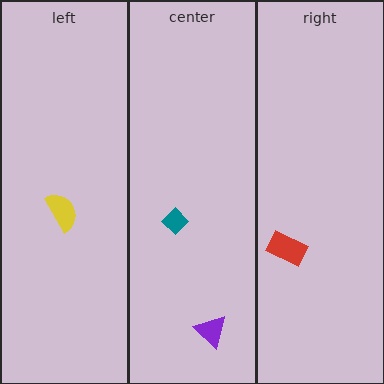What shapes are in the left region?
The yellow semicircle.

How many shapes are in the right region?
1.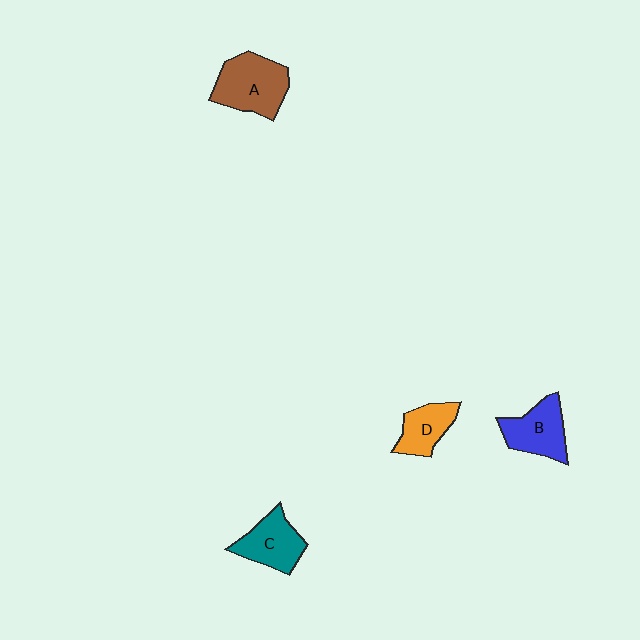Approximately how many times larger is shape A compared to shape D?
Approximately 1.6 times.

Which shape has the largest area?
Shape A (brown).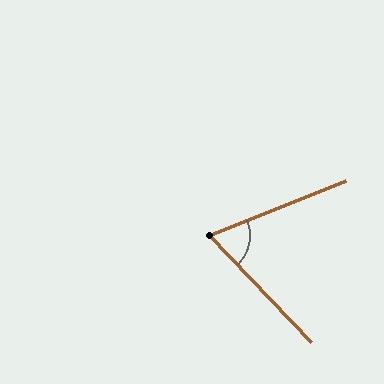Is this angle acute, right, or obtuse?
It is acute.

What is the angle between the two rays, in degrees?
Approximately 68 degrees.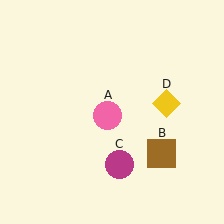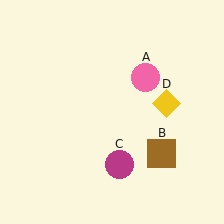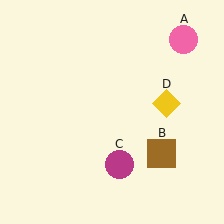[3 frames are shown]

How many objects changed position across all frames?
1 object changed position: pink circle (object A).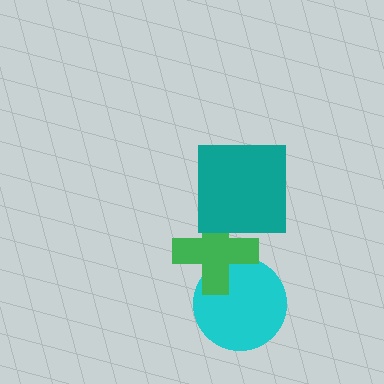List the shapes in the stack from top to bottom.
From top to bottom: the teal square, the green cross, the cyan circle.